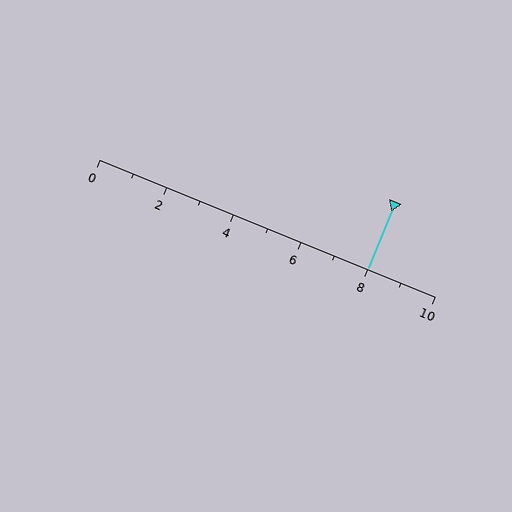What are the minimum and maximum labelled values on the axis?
The axis runs from 0 to 10.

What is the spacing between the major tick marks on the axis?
The major ticks are spaced 2 apart.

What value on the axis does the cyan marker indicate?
The marker indicates approximately 8.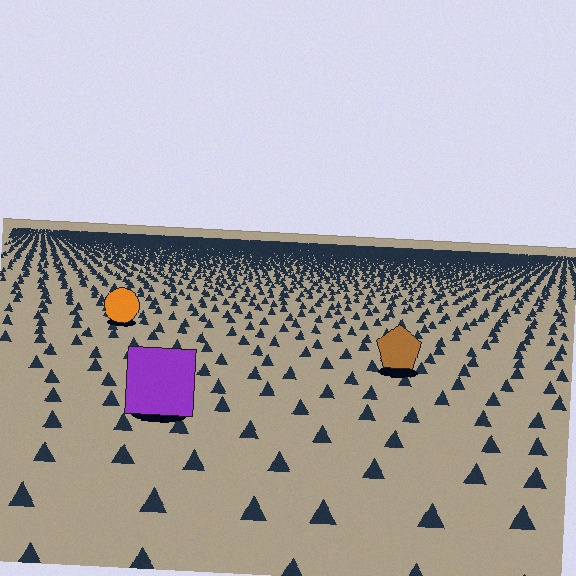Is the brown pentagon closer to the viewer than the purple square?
No. The purple square is closer — you can tell from the texture gradient: the ground texture is coarser near it.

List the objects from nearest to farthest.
From nearest to farthest: the purple square, the brown pentagon, the orange circle.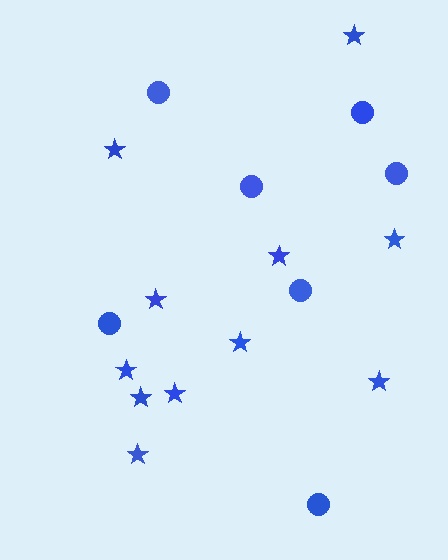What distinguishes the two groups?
There are 2 groups: one group of circles (7) and one group of stars (11).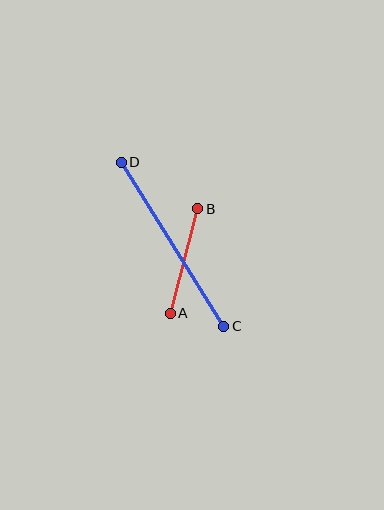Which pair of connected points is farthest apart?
Points C and D are farthest apart.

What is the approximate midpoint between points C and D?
The midpoint is at approximately (173, 244) pixels.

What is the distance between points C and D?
The distance is approximately 194 pixels.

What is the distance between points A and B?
The distance is approximately 108 pixels.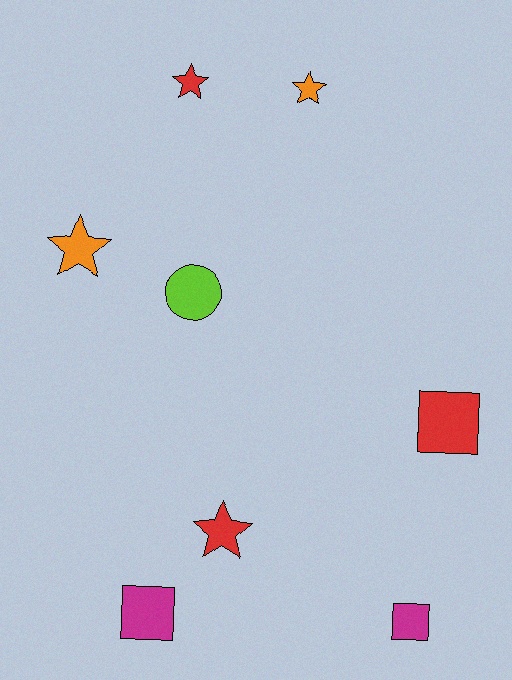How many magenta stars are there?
There are no magenta stars.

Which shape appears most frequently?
Star, with 4 objects.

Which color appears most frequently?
Red, with 3 objects.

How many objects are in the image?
There are 8 objects.